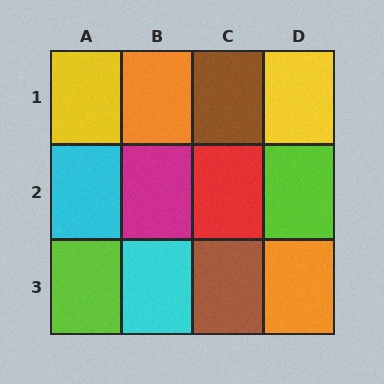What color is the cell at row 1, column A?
Yellow.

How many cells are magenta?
1 cell is magenta.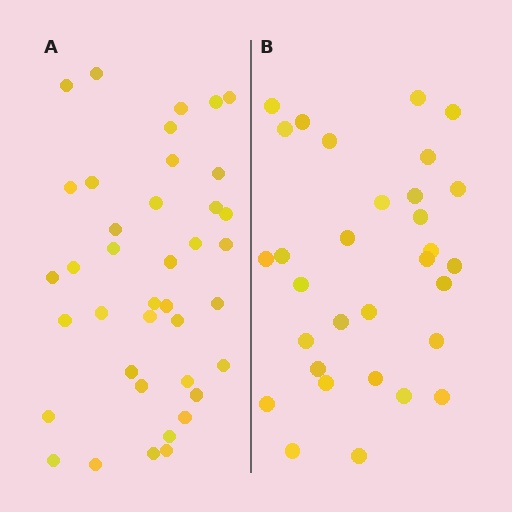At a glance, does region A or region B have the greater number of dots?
Region A (the left region) has more dots.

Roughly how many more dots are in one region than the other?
Region A has roughly 8 or so more dots than region B.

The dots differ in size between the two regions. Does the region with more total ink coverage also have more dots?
No. Region B has more total ink coverage because its dots are larger, but region A actually contains more individual dots. Total area can be misleading — the number of items is what matters here.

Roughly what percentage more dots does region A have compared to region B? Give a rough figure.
About 25% more.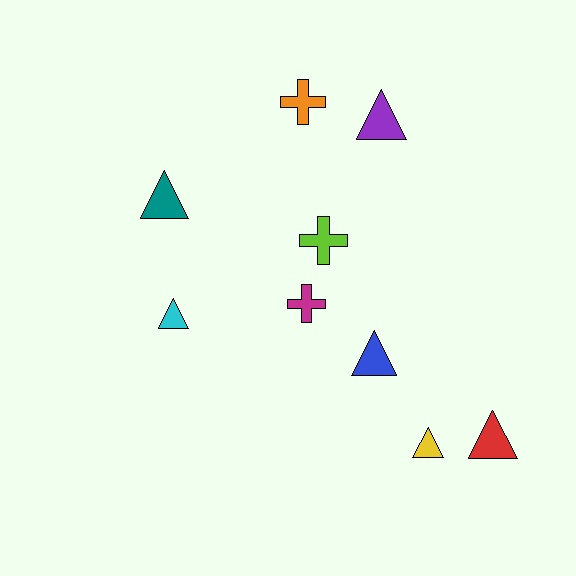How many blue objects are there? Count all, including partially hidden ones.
There is 1 blue object.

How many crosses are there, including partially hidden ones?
There are 3 crosses.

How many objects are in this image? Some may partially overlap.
There are 9 objects.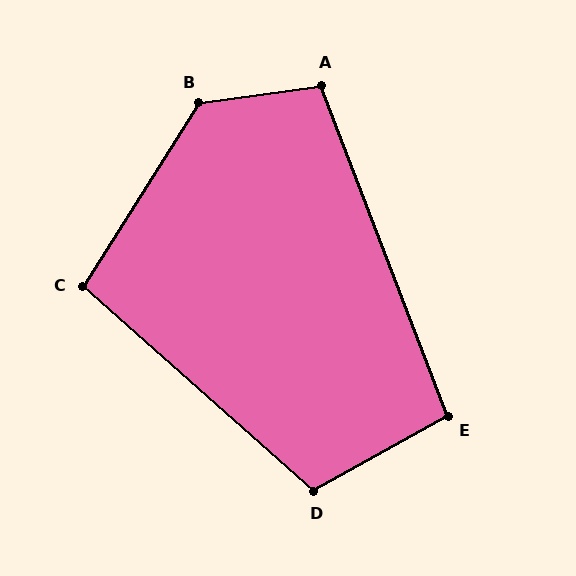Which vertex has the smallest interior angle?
E, at approximately 98 degrees.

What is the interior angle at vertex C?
Approximately 99 degrees (obtuse).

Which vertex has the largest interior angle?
B, at approximately 131 degrees.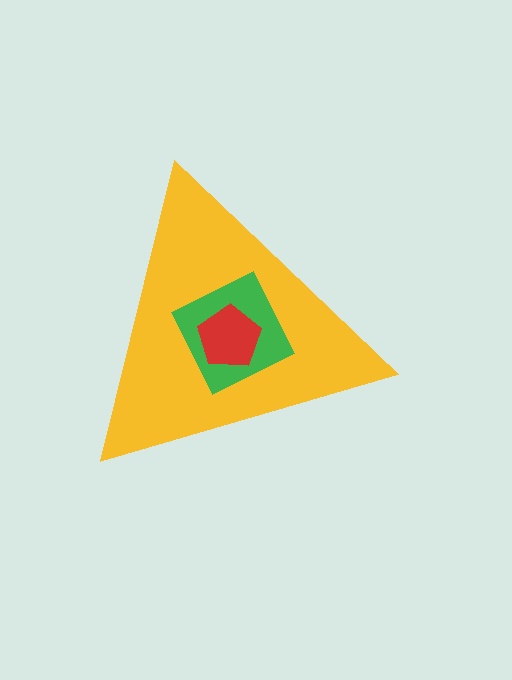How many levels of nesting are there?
3.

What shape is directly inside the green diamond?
The red pentagon.